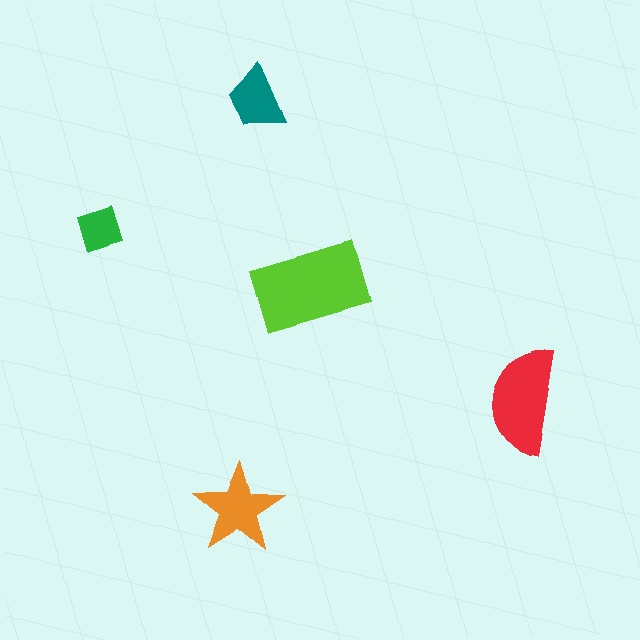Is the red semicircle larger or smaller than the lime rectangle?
Smaller.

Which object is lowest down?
The orange star is bottommost.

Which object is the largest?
The lime rectangle.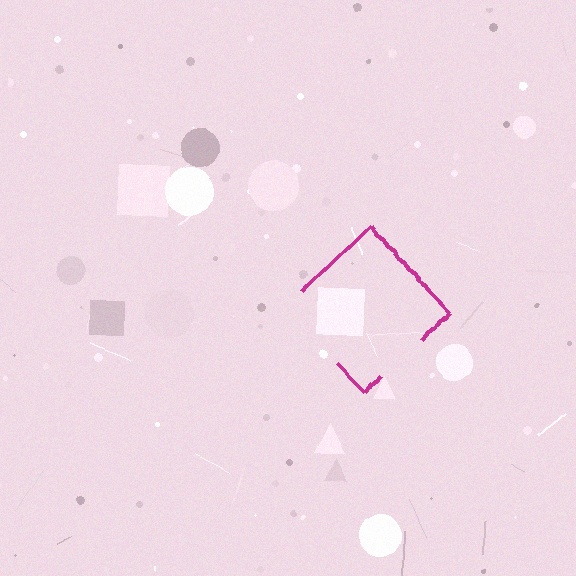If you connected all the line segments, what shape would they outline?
They would outline a diamond.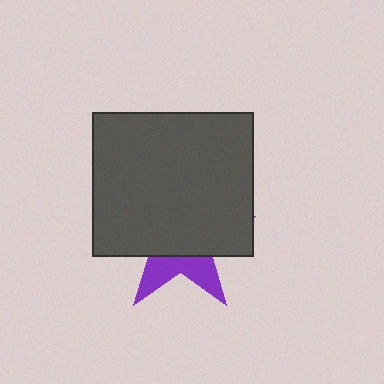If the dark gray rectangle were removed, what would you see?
You would see the complete purple star.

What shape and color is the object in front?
The object in front is a dark gray rectangle.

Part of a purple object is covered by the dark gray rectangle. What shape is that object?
It is a star.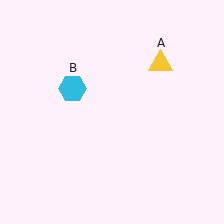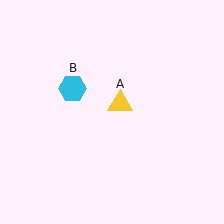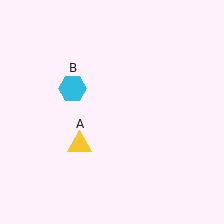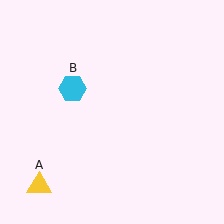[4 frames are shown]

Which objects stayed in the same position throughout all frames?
Cyan hexagon (object B) remained stationary.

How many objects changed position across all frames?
1 object changed position: yellow triangle (object A).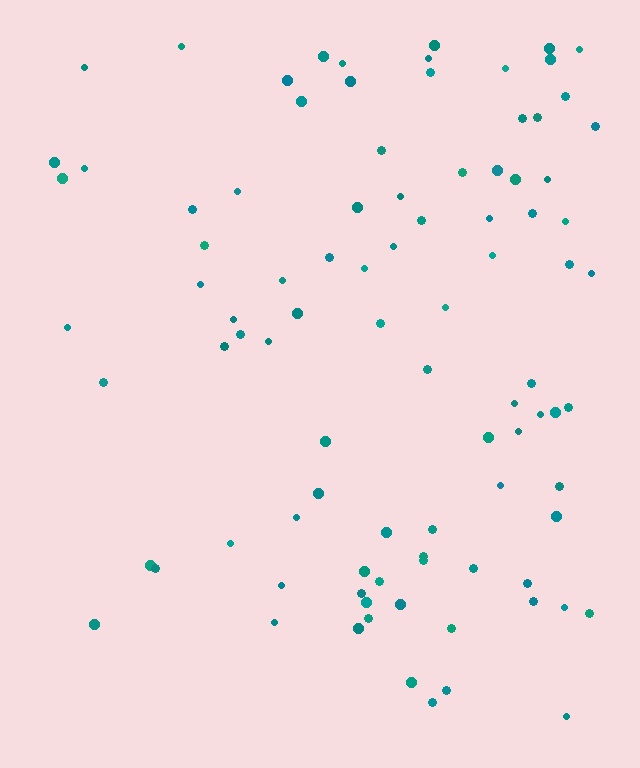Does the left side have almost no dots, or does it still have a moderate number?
Still a moderate number, just noticeably fewer than the right.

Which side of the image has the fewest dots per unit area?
The left.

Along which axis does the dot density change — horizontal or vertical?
Horizontal.